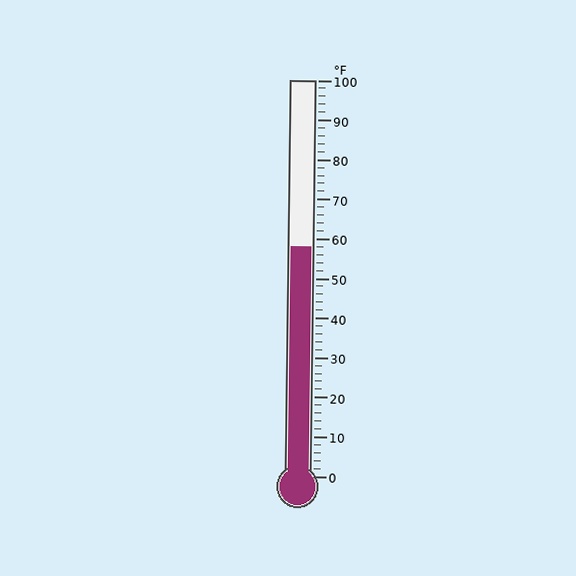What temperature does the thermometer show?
The thermometer shows approximately 58°F.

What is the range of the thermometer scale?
The thermometer scale ranges from 0°F to 100°F.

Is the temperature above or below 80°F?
The temperature is below 80°F.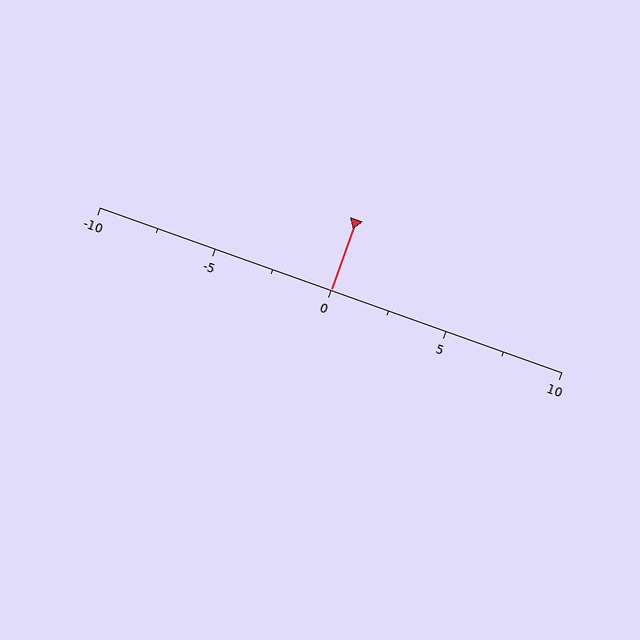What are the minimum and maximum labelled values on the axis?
The axis runs from -10 to 10.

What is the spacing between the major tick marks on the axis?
The major ticks are spaced 5 apart.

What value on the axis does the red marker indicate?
The marker indicates approximately 0.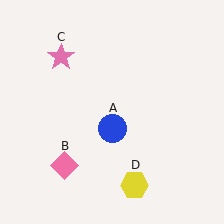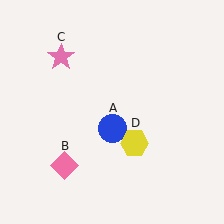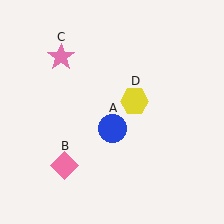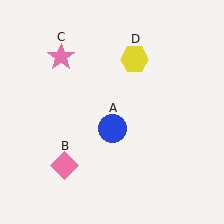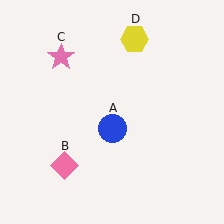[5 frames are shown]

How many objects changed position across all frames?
1 object changed position: yellow hexagon (object D).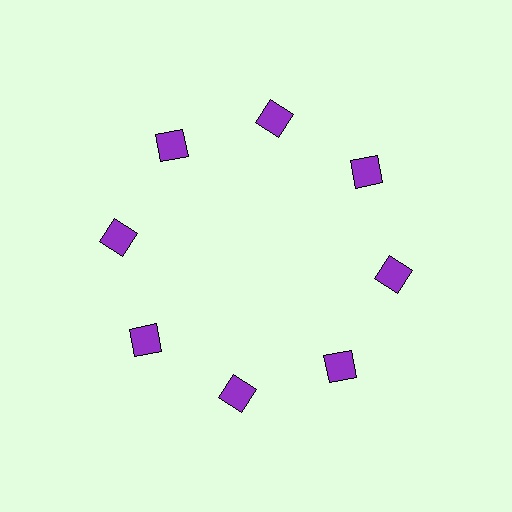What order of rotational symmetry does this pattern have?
This pattern has 8-fold rotational symmetry.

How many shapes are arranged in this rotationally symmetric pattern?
There are 8 shapes, arranged in 8 groups of 1.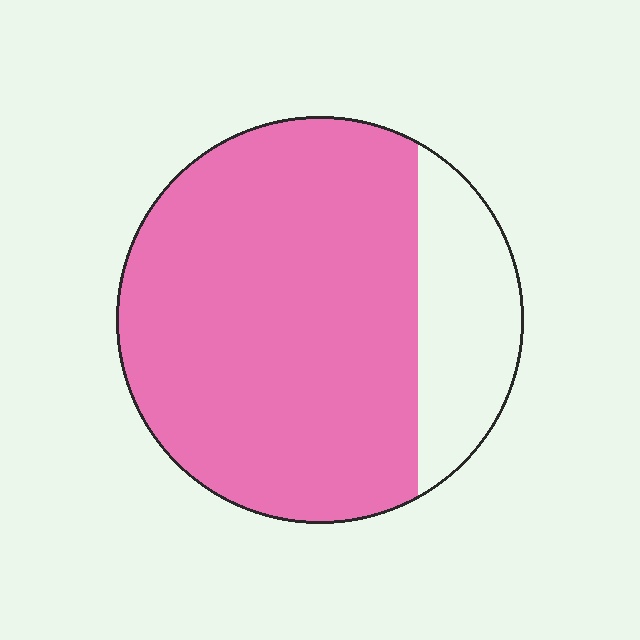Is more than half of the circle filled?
Yes.